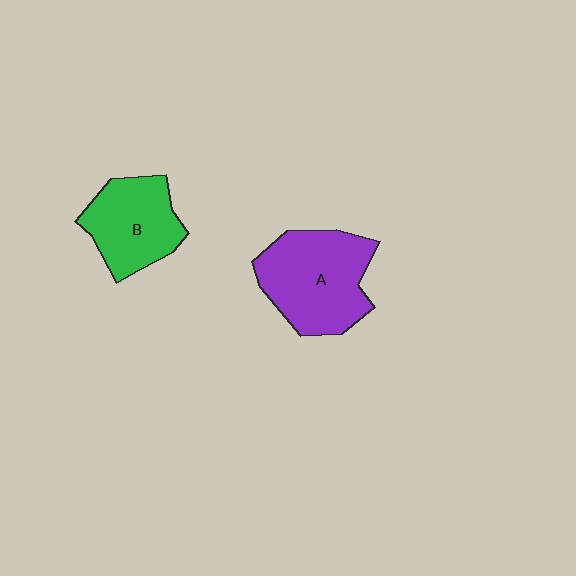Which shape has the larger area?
Shape A (purple).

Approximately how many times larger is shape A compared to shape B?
Approximately 1.3 times.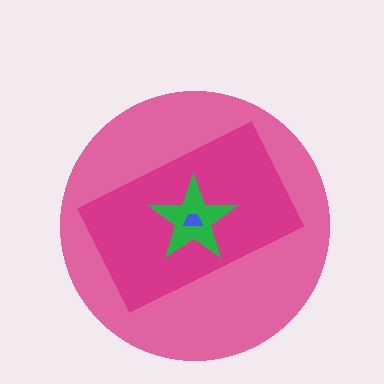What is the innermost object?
The blue trapezoid.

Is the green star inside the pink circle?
Yes.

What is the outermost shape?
The pink circle.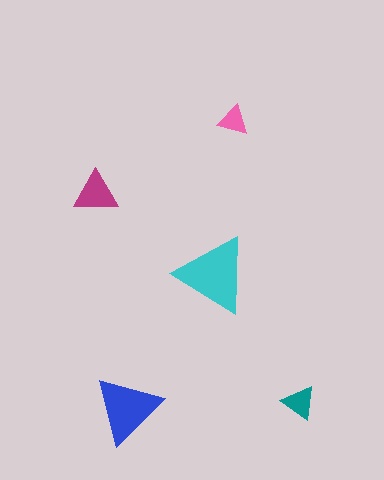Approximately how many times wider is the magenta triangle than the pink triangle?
About 1.5 times wider.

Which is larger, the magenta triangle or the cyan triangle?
The cyan one.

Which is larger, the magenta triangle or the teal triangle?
The magenta one.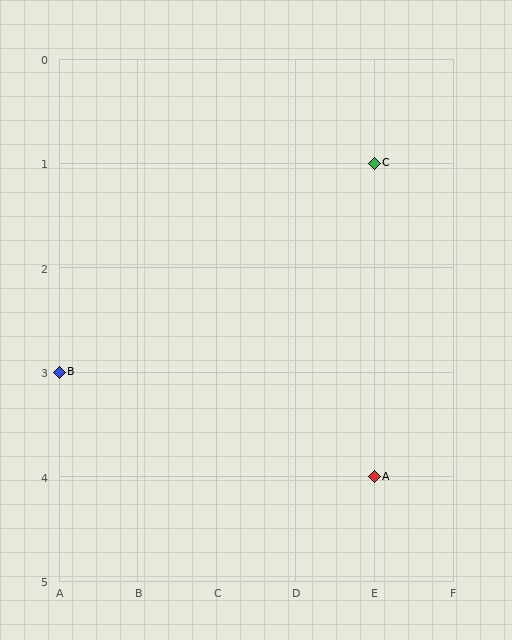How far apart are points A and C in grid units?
Points A and C are 3 rows apart.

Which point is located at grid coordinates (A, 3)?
Point B is at (A, 3).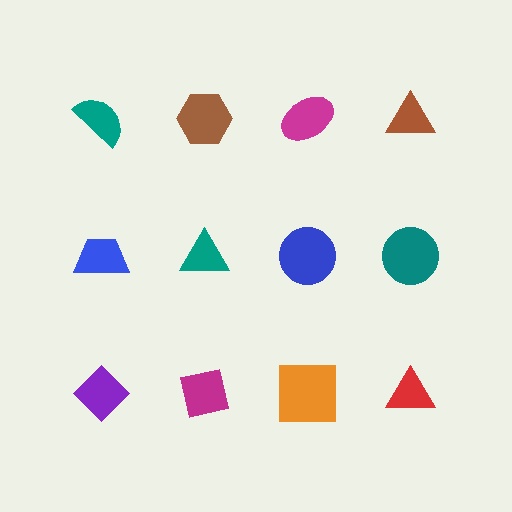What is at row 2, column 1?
A blue trapezoid.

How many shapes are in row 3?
4 shapes.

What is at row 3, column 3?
An orange square.